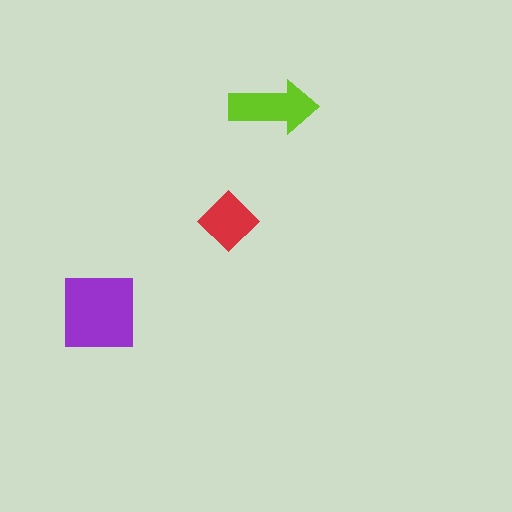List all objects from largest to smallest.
The purple square, the lime arrow, the red diamond.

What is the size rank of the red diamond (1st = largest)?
3rd.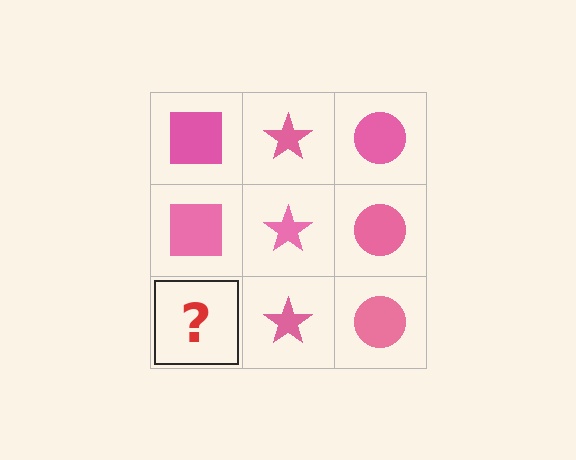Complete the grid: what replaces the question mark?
The question mark should be replaced with a pink square.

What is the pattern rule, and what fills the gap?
The rule is that each column has a consistent shape. The gap should be filled with a pink square.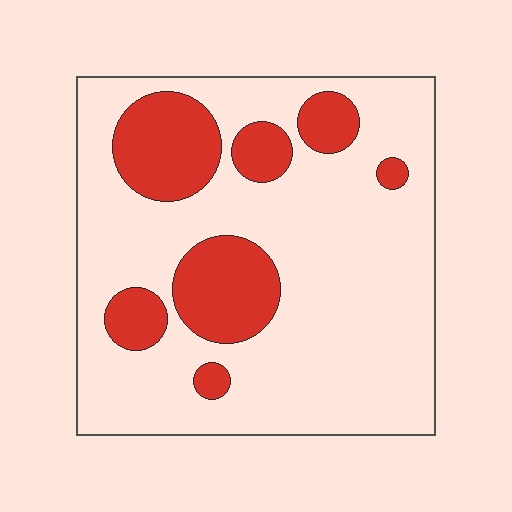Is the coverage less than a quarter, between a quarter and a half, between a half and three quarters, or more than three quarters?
Less than a quarter.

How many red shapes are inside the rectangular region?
7.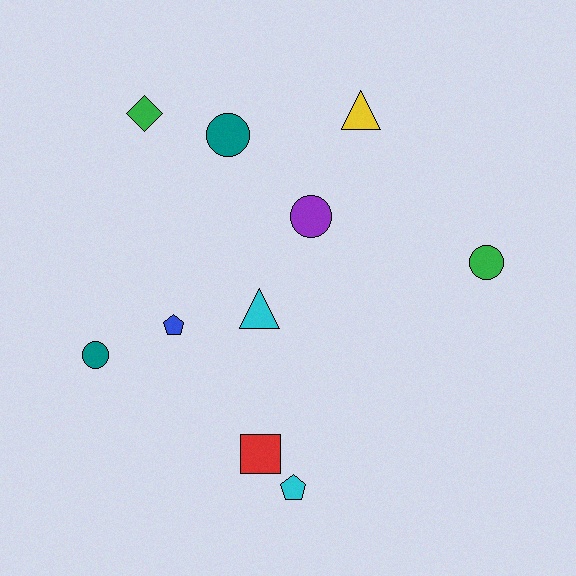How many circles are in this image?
There are 4 circles.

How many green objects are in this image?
There are 2 green objects.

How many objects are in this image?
There are 10 objects.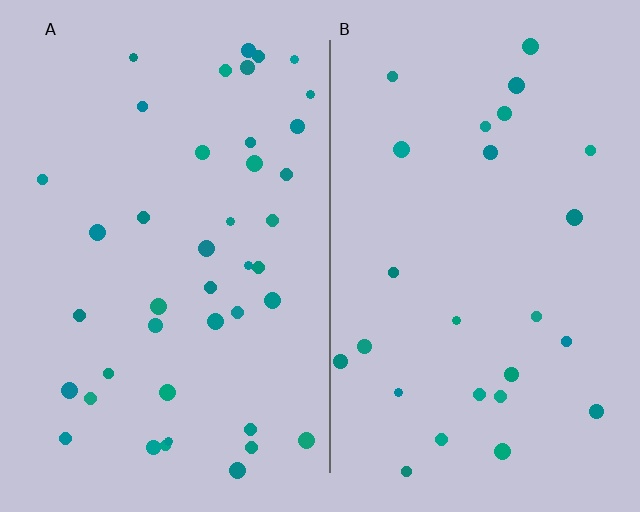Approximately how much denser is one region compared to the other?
Approximately 1.6× — region A over region B.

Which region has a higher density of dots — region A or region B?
A (the left).